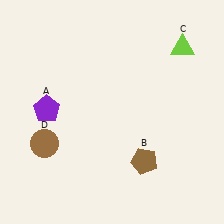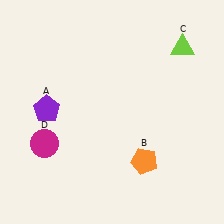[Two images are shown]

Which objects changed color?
B changed from brown to orange. D changed from brown to magenta.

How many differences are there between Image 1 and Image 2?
There are 2 differences between the two images.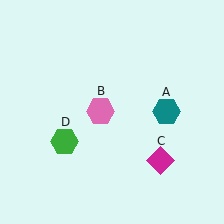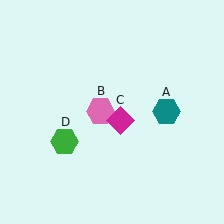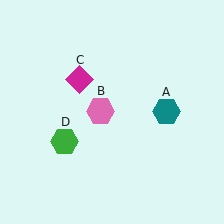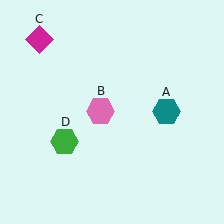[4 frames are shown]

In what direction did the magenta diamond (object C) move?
The magenta diamond (object C) moved up and to the left.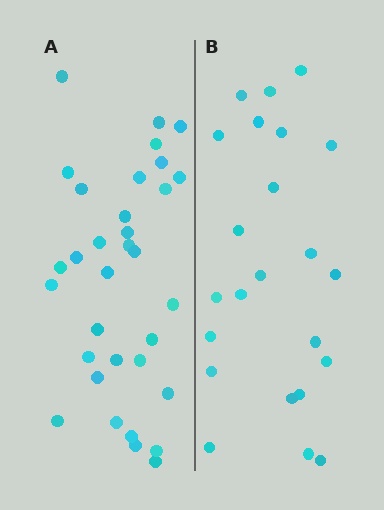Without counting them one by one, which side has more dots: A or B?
Region A (the left region) has more dots.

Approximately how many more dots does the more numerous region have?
Region A has roughly 10 or so more dots than region B.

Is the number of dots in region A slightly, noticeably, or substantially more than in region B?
Region A has noticeably more, but not dramatically so. The ratio is roughly 1.4 to 1.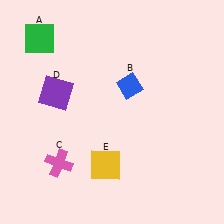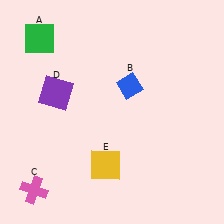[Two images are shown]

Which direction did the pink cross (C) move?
The pink cross (C) moved down.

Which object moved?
The pink cross (C) moved down.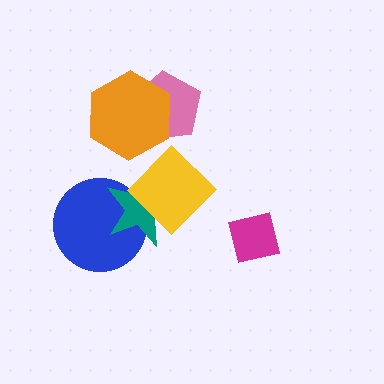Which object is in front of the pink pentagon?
The orange hexagon is in front of the pink pentagon.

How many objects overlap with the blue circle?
1 object overlaps with the blue circle.